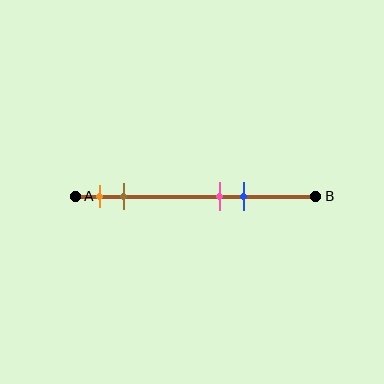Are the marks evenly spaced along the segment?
No, the marks are not evenly spaced.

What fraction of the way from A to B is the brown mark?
The brown mark is approximately 20% (0.2) of the way from A to B.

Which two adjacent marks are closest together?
The pink and blue marks are the closest adjacent pair.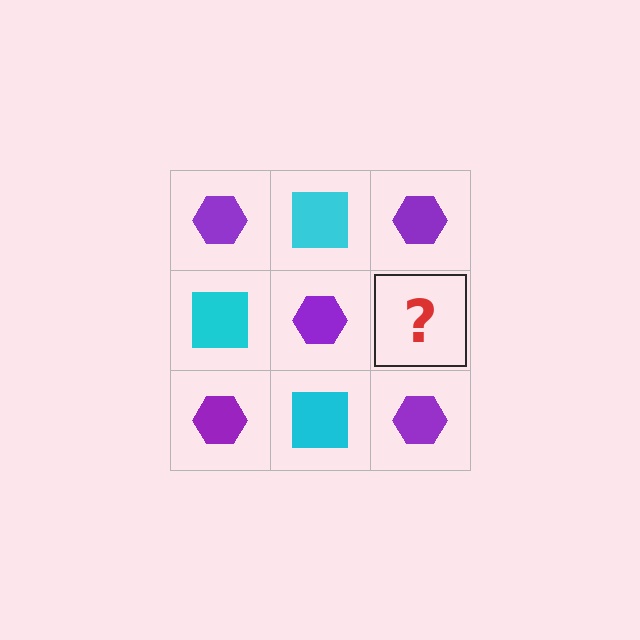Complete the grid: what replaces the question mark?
The question mark should be replaced with a cyan square.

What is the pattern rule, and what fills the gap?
The rule is that it alternates purple hexagon and cyan square in a checkerboard pattern. The gap should be filled with a cyan square.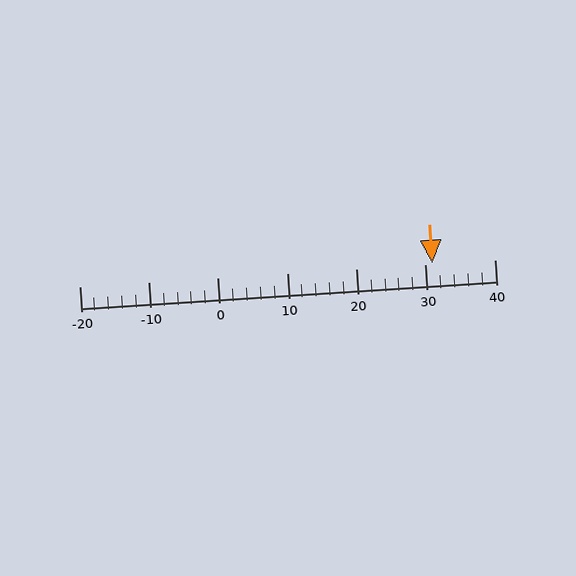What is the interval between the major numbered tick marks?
The major tick marks are spaced 10 units apart.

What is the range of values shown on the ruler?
The ruler shows values from -20 to 40.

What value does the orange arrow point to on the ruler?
The orange arrow points to approximately 31.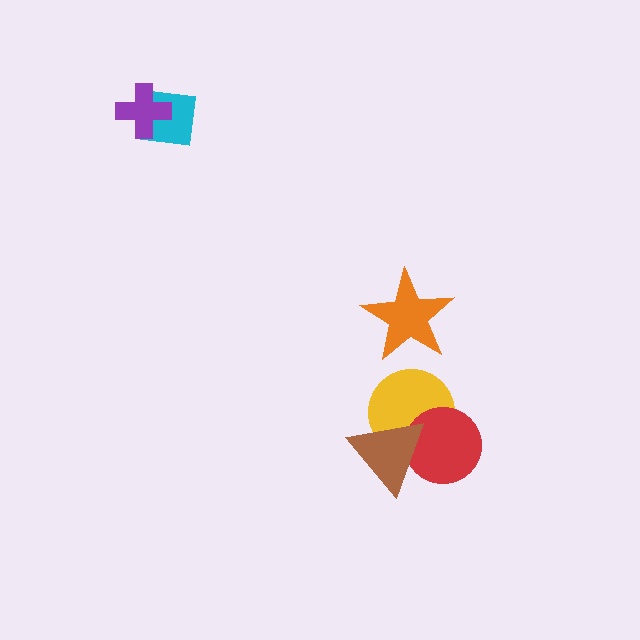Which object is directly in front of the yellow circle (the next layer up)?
The red circle is directly in front of the yellow circle.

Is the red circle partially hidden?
Yes, it is partially covered by another shape.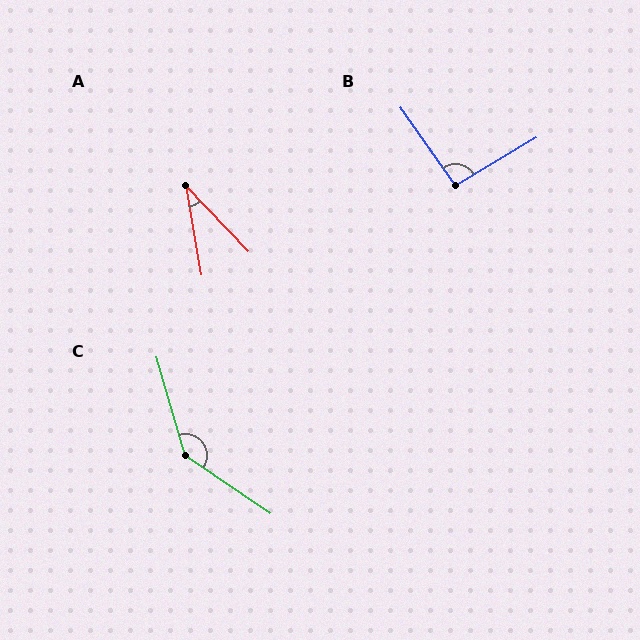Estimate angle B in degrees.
Approximately 95 degrees.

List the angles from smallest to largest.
A (33°), B (95°), C (140°).